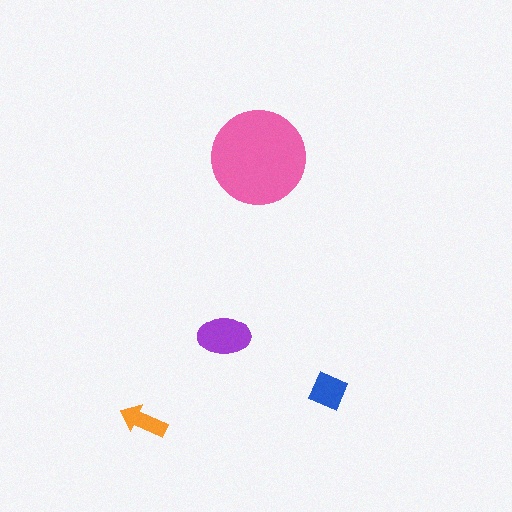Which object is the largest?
The pink circle.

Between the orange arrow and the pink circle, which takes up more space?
The pink circle.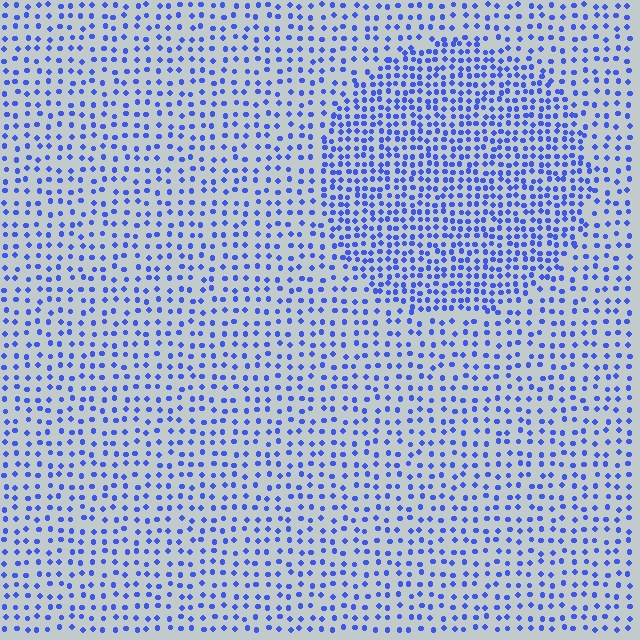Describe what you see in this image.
The image contains small blue elements arranged at two different densities. A circle-shaped region is visible where the elements are more densely packed than the surrounding area.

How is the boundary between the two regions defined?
The boundary is defined by a change in element density (approximately 1.9x ratio). All elements are the same color, size, and shape.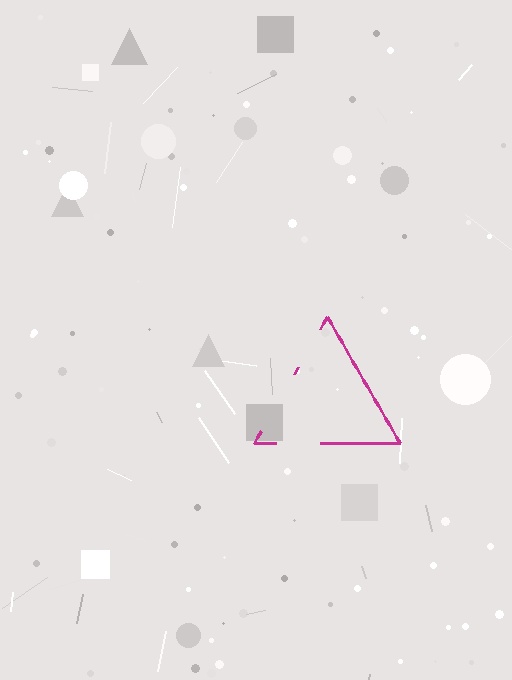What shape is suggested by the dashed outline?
The dashed outline suggests a triangle.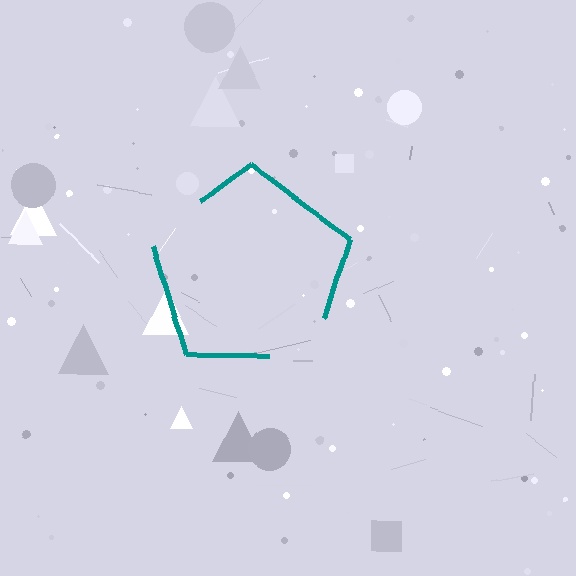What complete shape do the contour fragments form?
The contour fragments form a pentagon.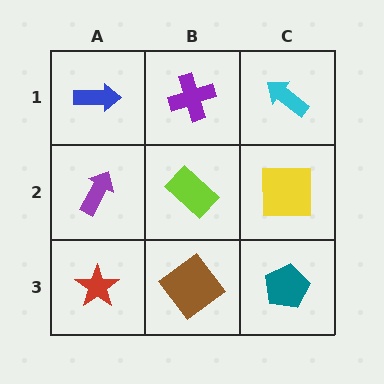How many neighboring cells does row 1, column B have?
3.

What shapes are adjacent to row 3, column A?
A purple arrow (row 2, column A), a brown diamond (row 3, column B).